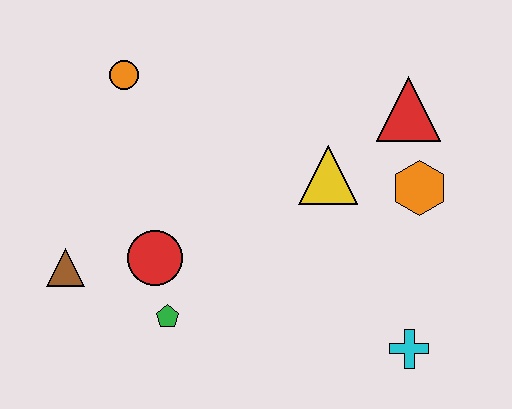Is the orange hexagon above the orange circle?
No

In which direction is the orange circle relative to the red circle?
The orange circle is above the red circle.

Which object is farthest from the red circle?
The red triangle is farthest from the red circle.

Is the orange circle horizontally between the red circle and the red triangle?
No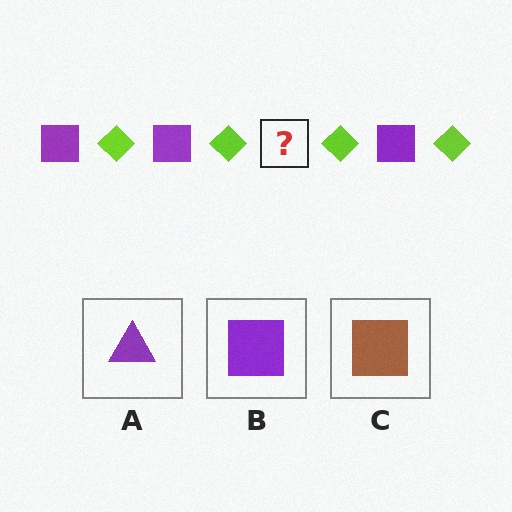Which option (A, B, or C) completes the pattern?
B.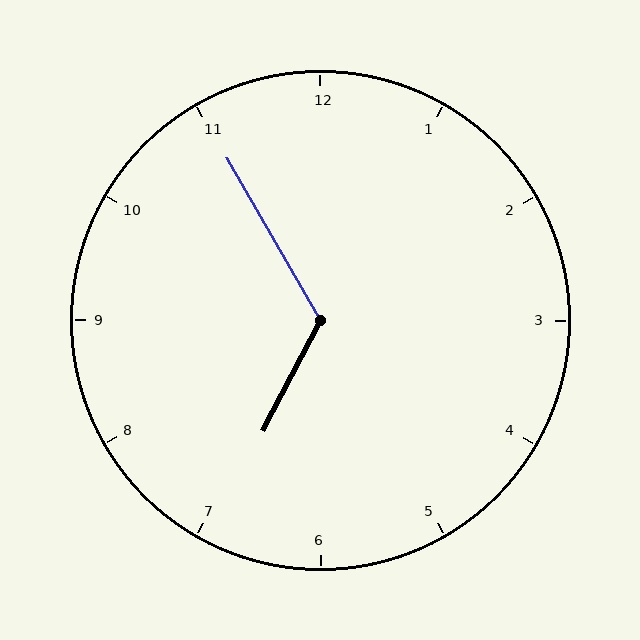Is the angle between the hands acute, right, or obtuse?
It is obtuse.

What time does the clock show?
6:55.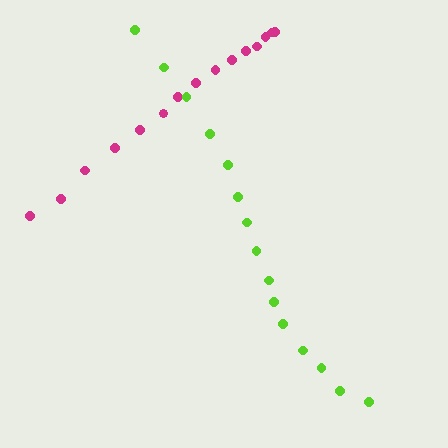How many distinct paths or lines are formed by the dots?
There are 2 distinct paths.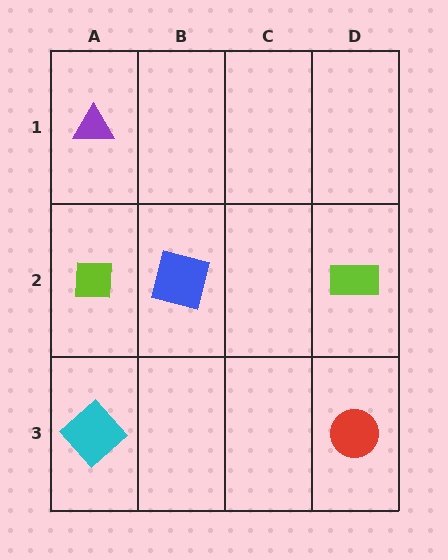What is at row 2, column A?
A lime square.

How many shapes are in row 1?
1 shape.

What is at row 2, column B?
A blue square.